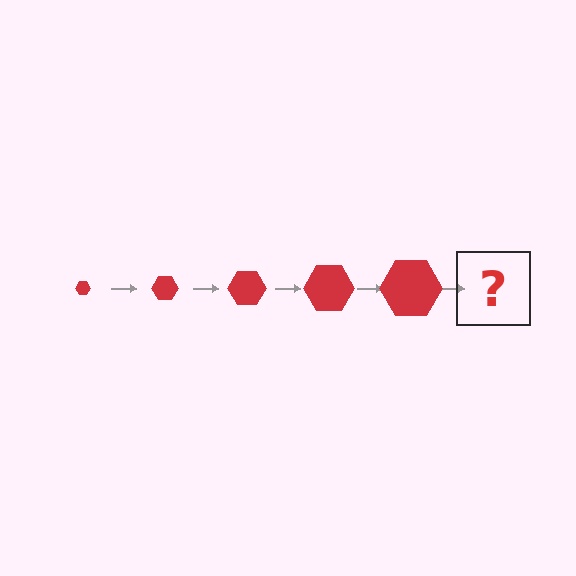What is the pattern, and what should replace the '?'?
The pattern is that the hexagon gets progressively larger each step. The '?' should be a red hexagon, larger than the previous one.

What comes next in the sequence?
The next element should be a red hexagon, larger than the previous one.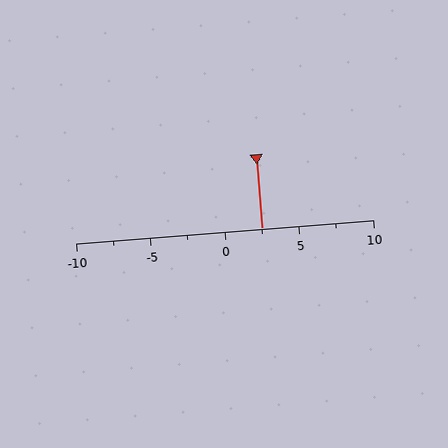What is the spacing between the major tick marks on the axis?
The major ticks are spaced 5 apart.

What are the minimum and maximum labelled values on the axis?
The axis runs from -10 to 10.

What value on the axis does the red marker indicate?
The marker indicates approximately 2.5.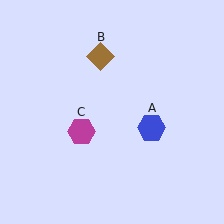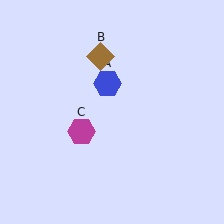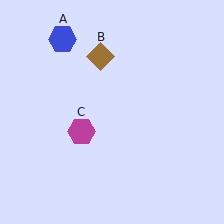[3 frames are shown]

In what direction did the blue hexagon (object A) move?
The blue hexagon (object A) moved up and to the left.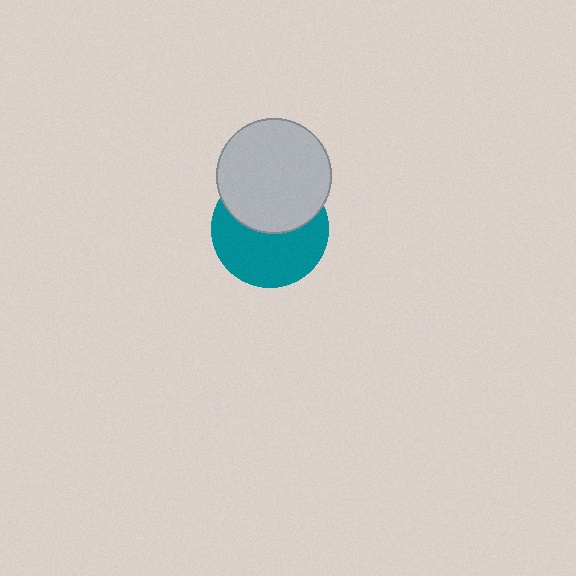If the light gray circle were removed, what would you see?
You would see the complete teal circle.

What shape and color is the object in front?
The object in front is a light gray circle.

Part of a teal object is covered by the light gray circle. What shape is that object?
It is a circle.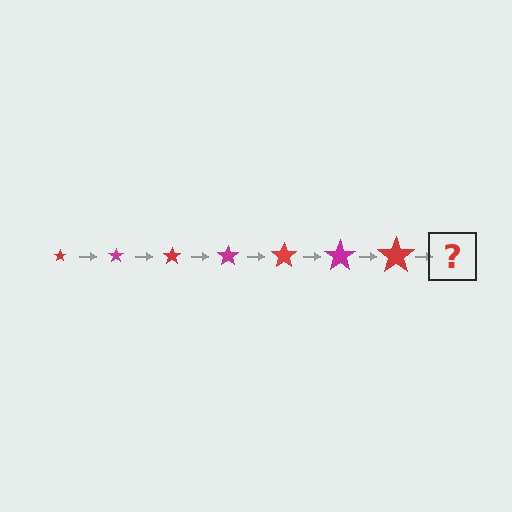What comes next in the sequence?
The next element should be a magenta star, larger than the previous one.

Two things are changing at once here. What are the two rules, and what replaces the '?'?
The two rules are that the star grows larger each step and the color cycles through red and magenta. The '?' should be a magenta star, larger than the previous one.